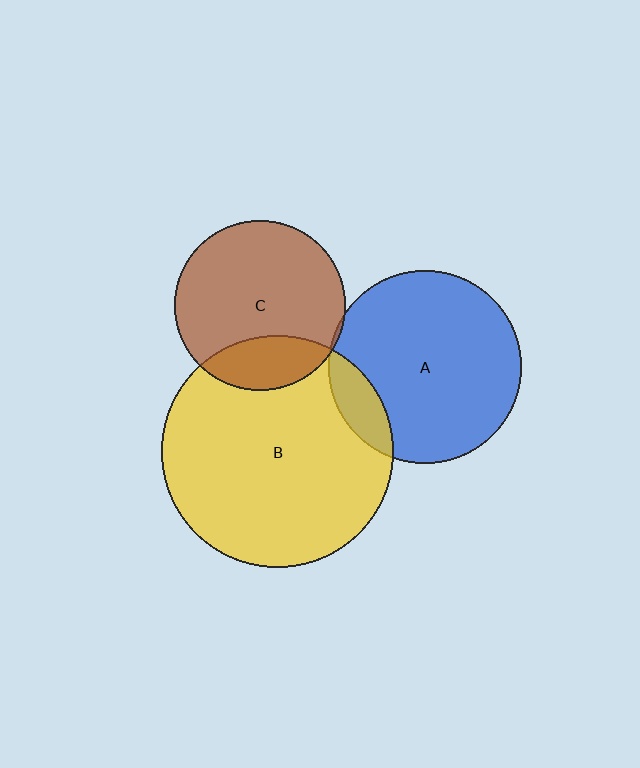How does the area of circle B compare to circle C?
Approximately 1.8 times.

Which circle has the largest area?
Circle B (yellow).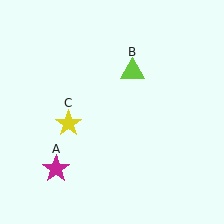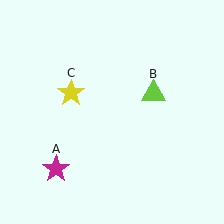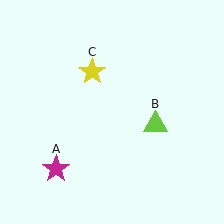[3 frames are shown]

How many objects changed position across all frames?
2 objects changed position: lime triangle (object B), yellow star (object C).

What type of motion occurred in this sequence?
The lime triangle (object B), yellow star (object C) rotated clockwise around the center of the scene.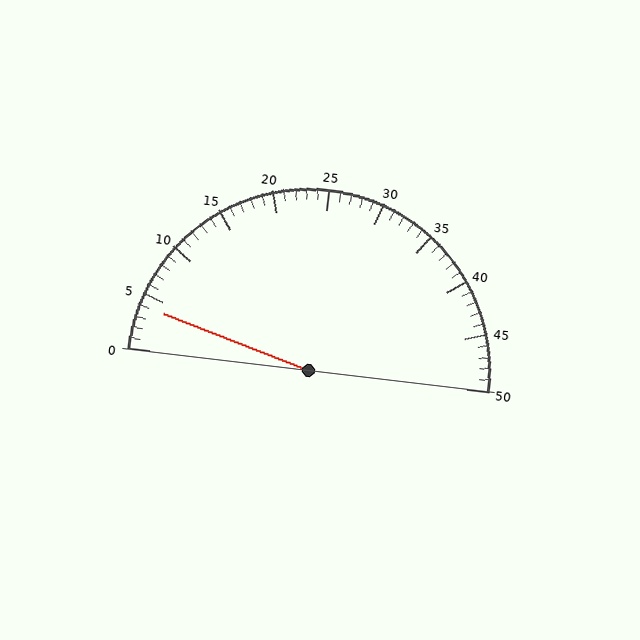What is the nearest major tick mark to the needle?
The nearest major tick mark is 5.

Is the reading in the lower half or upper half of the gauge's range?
The reading is in the lower half of the range (0 to 50).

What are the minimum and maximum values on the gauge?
The gauge ranges from 0 to 50.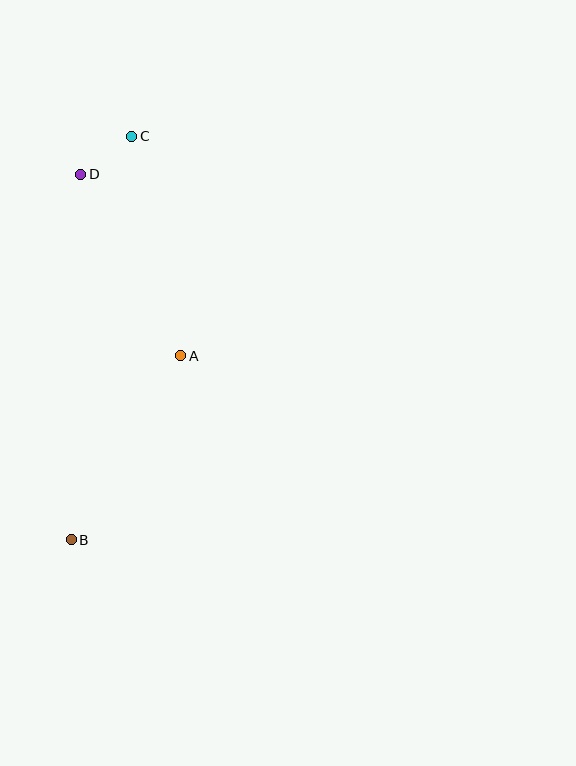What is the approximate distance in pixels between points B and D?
The distance between B and D is approximately 366 pixels.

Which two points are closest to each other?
Points C and D are closest to each other.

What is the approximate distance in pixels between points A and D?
The distance between A and D is approximately 208 pixels.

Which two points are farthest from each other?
Points B and C are farthest from each other.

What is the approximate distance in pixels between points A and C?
The distance between A and C is approximately 225 pixels.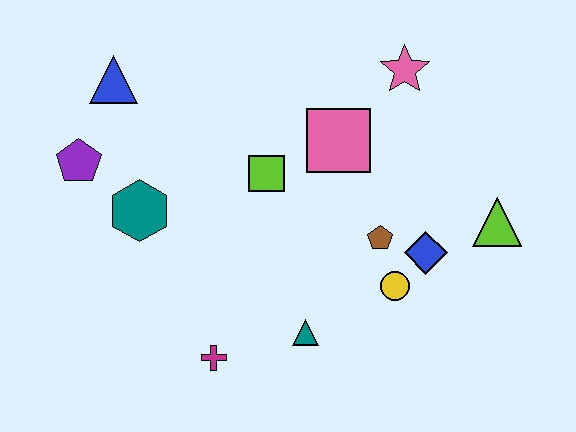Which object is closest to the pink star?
The pink square is closest to the pink star.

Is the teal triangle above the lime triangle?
No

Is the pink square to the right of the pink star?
No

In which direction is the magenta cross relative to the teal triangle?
The magenta cross is to the left of the teal triangle.